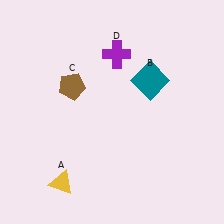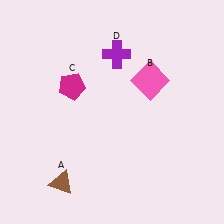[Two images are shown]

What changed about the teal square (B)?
In Image 1, B is teal. In Image 2, it changed to pink.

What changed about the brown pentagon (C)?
In Image 1, C is brown. In Image 2, it changed to magenta.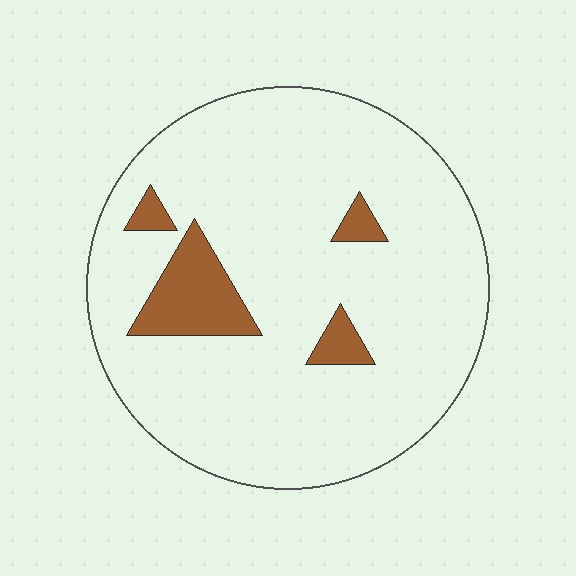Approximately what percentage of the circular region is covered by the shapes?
Approximately 10%.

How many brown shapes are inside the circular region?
4.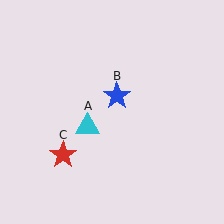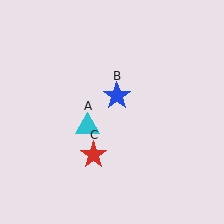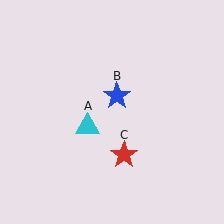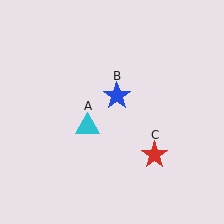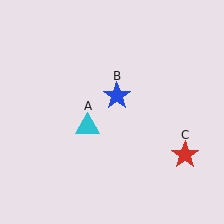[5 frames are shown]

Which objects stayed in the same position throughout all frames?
Cyan triangle (object A) and blue star (object B) remained stationary.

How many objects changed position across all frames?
1 object changed position: red star (object C).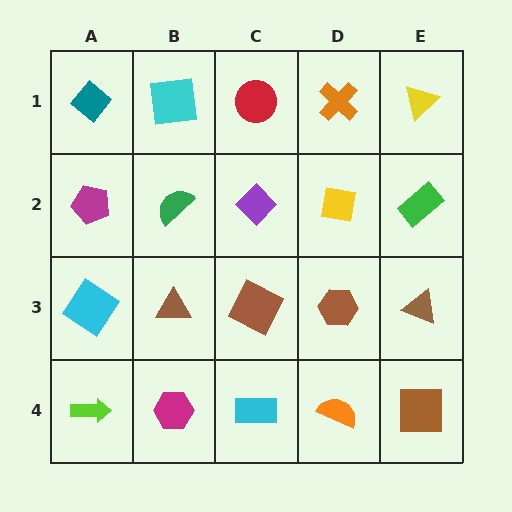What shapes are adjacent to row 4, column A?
A cyan diamond (row 3, column A), a magenta hexagon (row 4, column B).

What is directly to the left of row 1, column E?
An orange cross.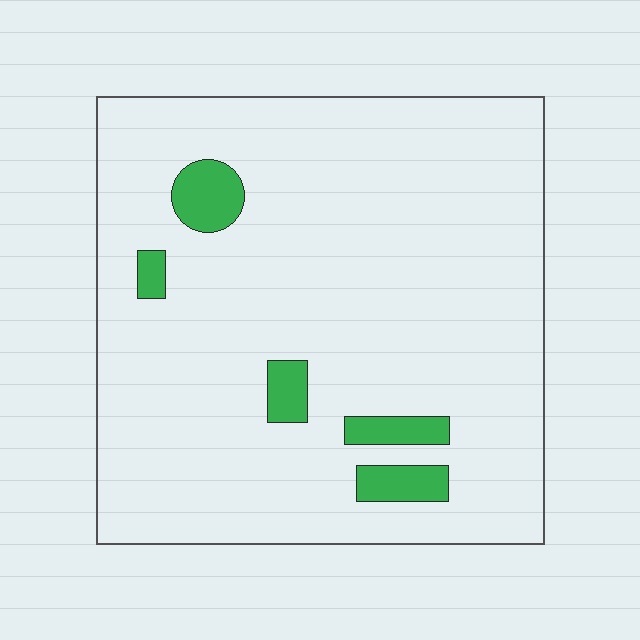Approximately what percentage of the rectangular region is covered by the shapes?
Approximately 5%.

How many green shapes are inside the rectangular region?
5.